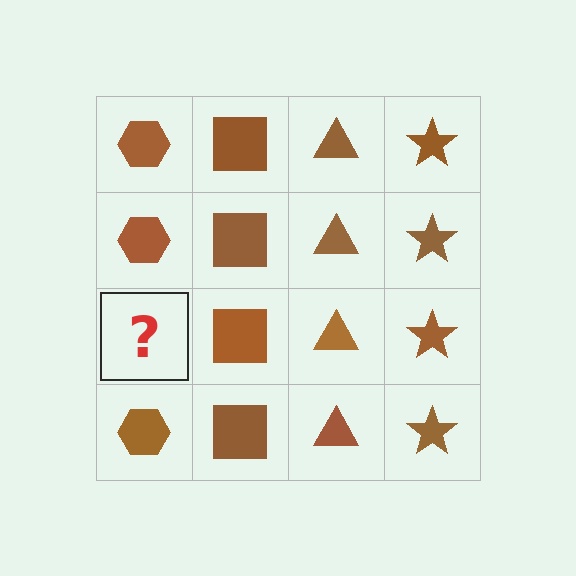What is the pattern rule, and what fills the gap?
The rule is that each column has a consistent shape. The gap should be filled with a brown hexagon.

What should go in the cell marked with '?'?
The missing cell should contain a brown hexagon.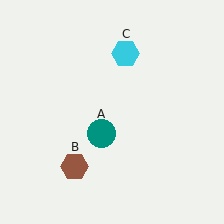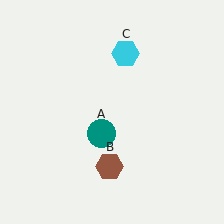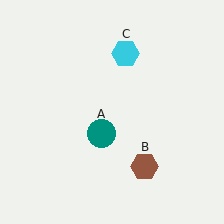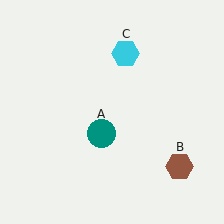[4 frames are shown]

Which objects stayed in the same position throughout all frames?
Teal circle (object A) and cyan hexagon (object C) remained stationary.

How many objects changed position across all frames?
1 object changed position: brown hexagon (object B).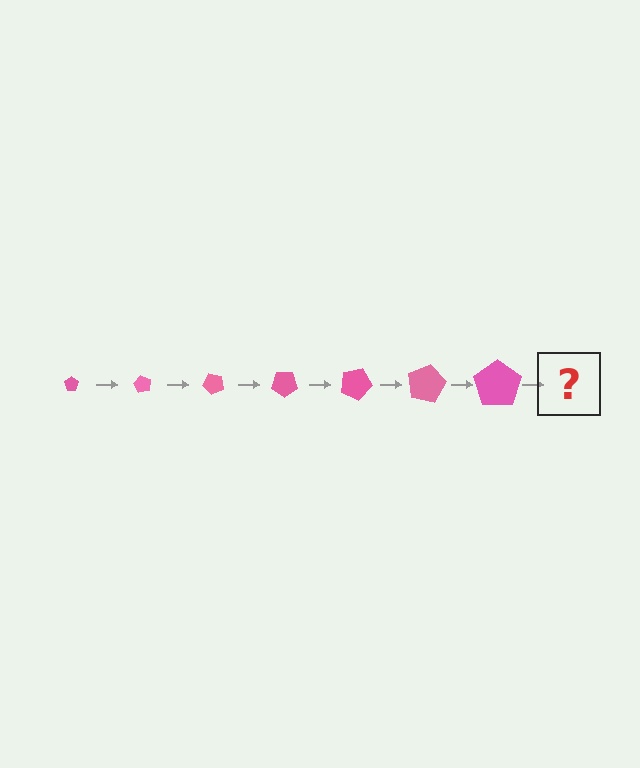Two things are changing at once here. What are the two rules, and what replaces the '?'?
The two rules are that the pentagon grows larger each step and it rotates 60 degrees each step. The '?' should be a pentagon, larger than the previous one and rotated 420 degrees from the start.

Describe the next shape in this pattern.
It should be a pentagon, larger than the previous one and rotated 420 degrees from the start.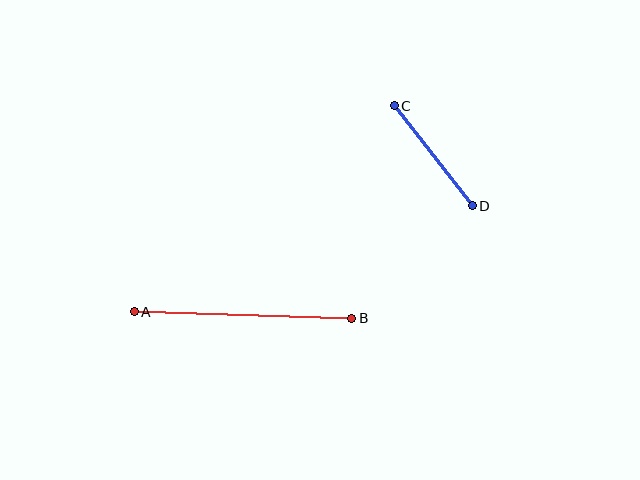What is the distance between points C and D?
The distance is approximately 127 pixels.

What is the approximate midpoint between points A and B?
The midpoint is at approximately (243, 315) pixels.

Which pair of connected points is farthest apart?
Points A and B are farthest apart.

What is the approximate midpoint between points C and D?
The midpoint is at approximately (433, 156) pixels.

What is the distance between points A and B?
The distance is approximately 217 pixels.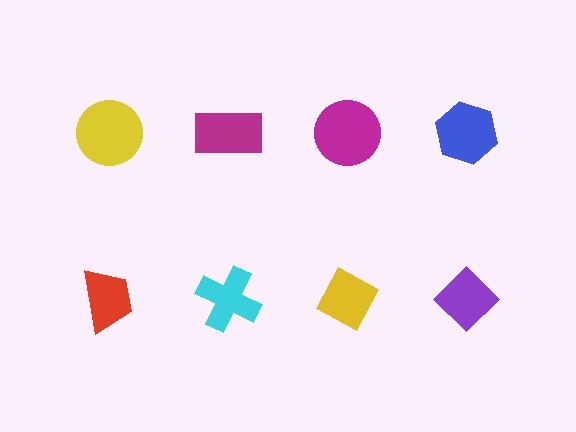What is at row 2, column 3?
A yellow diamond.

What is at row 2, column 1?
A red trapezoid.